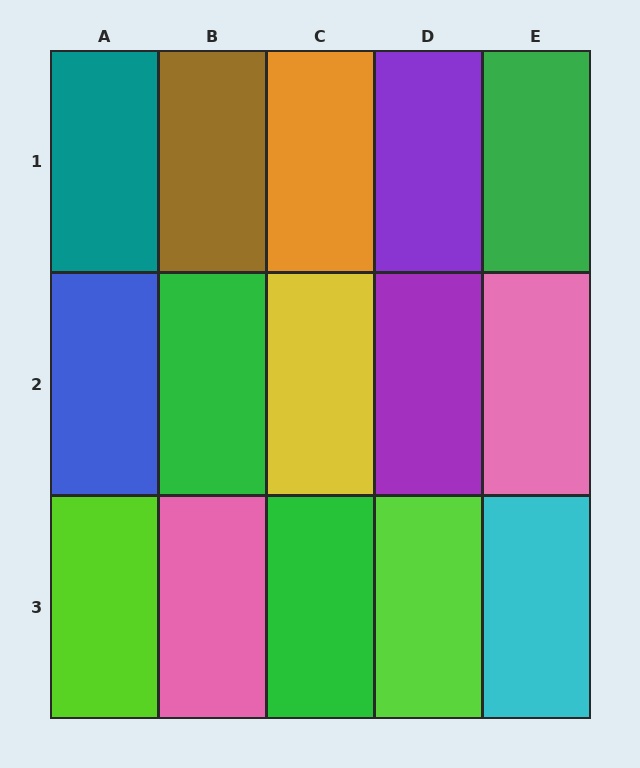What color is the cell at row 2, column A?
Blue.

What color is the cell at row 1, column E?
Green.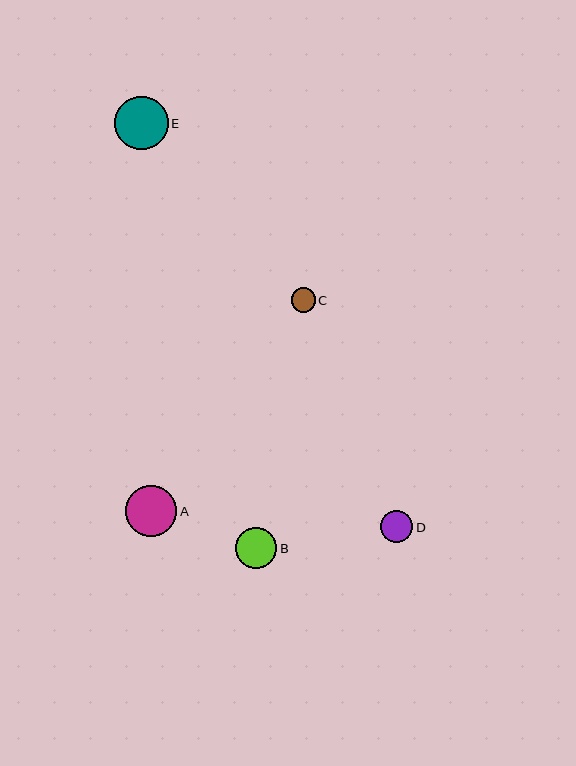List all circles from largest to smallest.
From largest to smallest: E, A, B, D, C.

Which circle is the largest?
Circle E is the largest with a size of approximately 54 pixels.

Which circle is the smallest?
Circle C is the smallest with a size of approximately 24 pixels.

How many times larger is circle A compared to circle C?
Circle A is approximately 2.1 times the size of circle C.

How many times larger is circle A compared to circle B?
Circle A is approximately 1.2 times the size of circle B.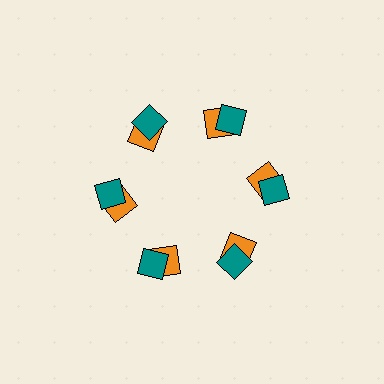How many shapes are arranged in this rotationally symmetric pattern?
There are 12 shapes, arranged in 6 groups of 2.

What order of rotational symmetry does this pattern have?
This pattern has 6-fold rotational symmetry.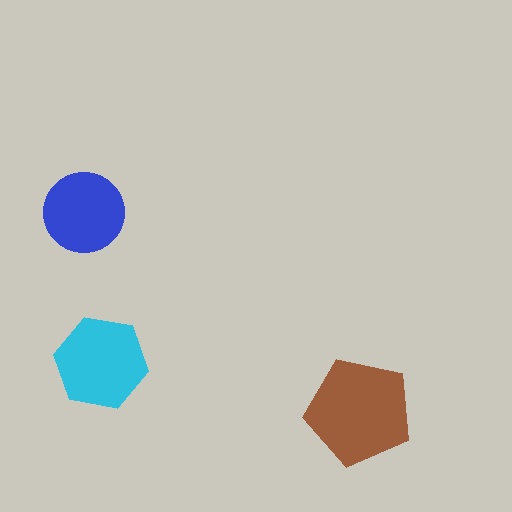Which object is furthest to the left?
The blue circle is leftmost.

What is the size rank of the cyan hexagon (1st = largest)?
2nd.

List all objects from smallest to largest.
The blue circle, the cyan hexagon, the brown pentagon.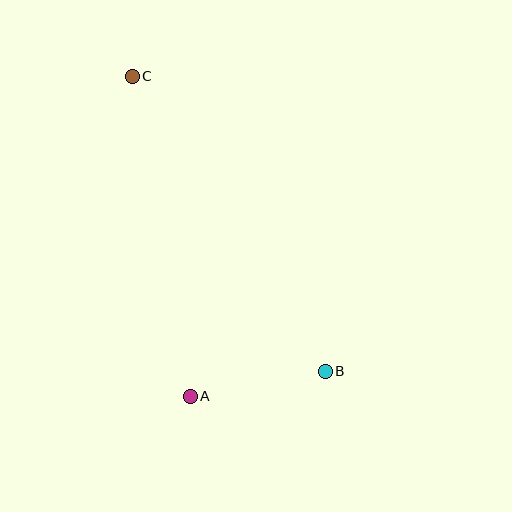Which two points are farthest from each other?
Points B and C are farthest from each other.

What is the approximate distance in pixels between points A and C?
The distance between A and C is approximately 325 pixels.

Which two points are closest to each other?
Points A and B are closest to each other.